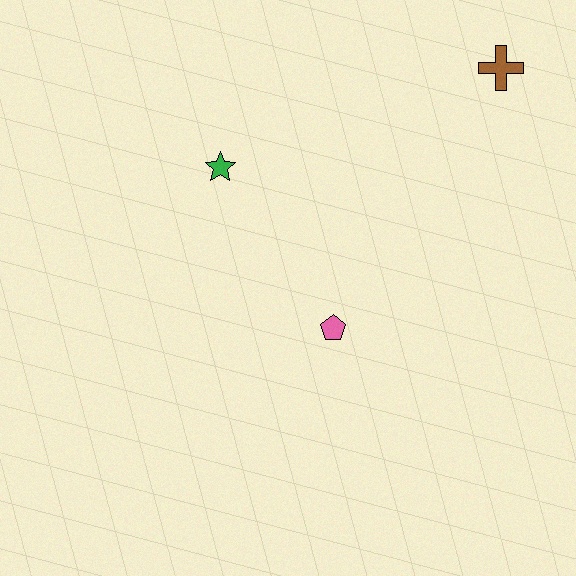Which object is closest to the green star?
The pink pentagon is closest to the green star.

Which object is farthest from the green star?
The brown cross is farthest from the green star.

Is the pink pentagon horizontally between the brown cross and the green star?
Yes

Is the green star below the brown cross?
Yes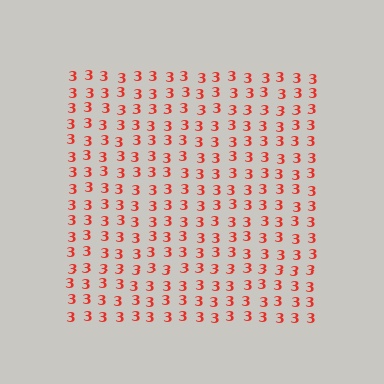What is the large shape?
The large shape is a square.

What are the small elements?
The small elements are digit 3's.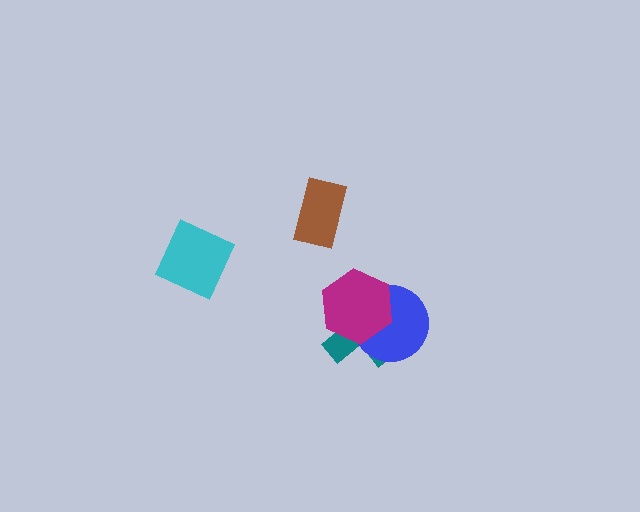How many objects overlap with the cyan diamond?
0 objects overlap with the cyan diamond.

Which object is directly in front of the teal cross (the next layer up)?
The blue circle is directly in front of the teal cross.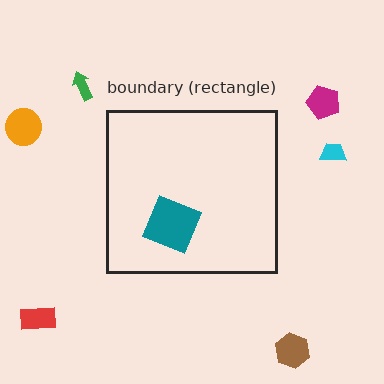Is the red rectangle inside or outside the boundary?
Outside.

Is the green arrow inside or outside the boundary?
Outside.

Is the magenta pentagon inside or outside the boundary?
Outside.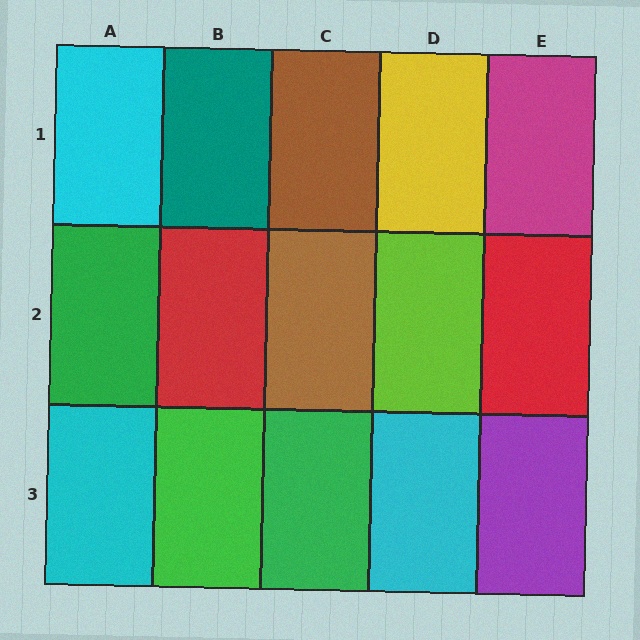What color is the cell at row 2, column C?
Brown.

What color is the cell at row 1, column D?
Yellow.